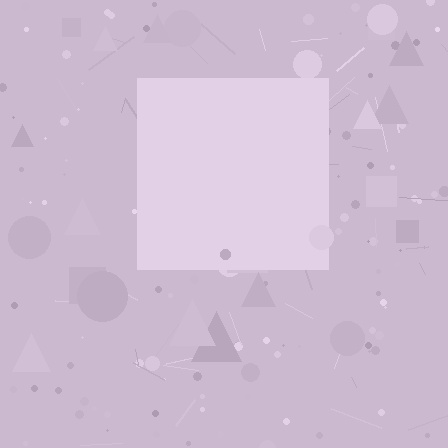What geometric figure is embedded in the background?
A square is embedded in the background.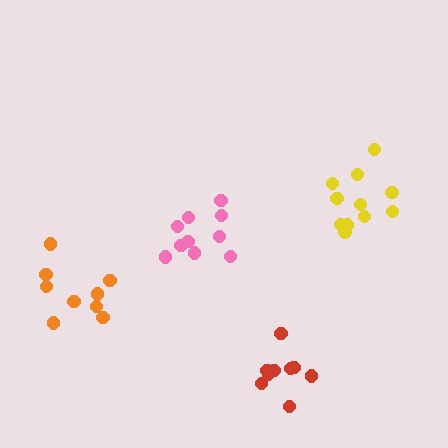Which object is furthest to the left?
The orange cluster is leftmost.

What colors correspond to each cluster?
The clusters are colored: orange, red, yellow, pink.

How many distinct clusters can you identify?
There are 4 distinct clusters.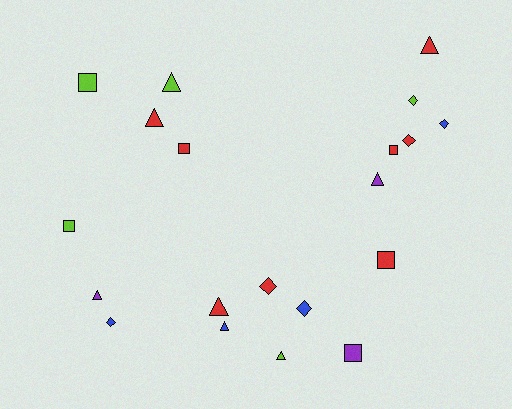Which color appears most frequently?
Red, with 8 objects.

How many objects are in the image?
There are 20 objects.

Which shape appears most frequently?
Triangle, with 8 objects.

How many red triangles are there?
There are 3 red triangles.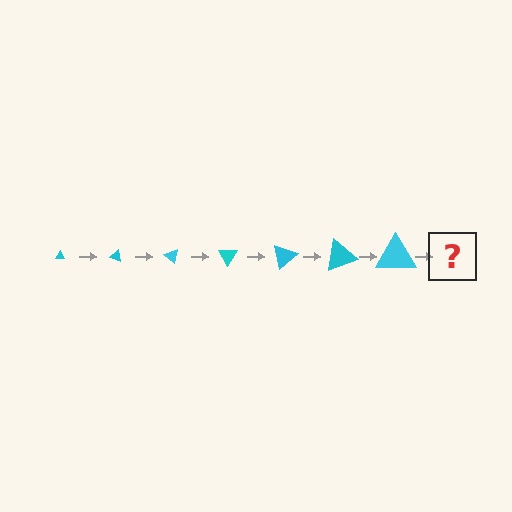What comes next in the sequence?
The next element should be a triangle, larger than the previous one and rotated 140 degrees from the start.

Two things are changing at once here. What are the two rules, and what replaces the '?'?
The two rules are that the triangle grows larger each step and it rotates 20 degrees each step. The '?' should be a triangle, larger than the previous one and rotated 140 degrees from the start.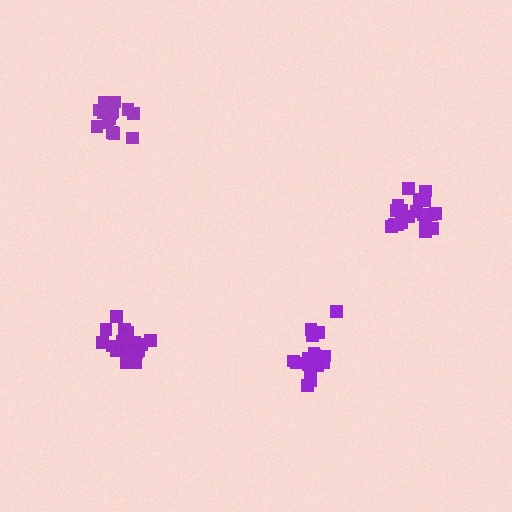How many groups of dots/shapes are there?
There are 4 groups.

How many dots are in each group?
Group 1: 18 dots, Group 2: 16 dots, Group 3: 21 dots, Group 4: 20 dots (75 total).